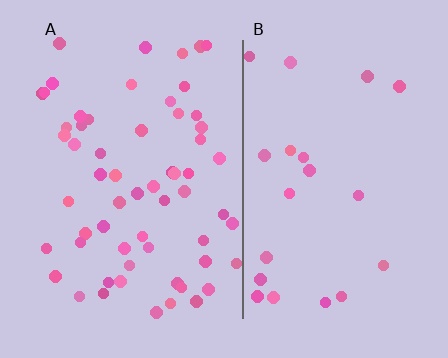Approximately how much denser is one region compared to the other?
Approximately 2.8× — region A over region B.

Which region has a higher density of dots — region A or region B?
A (the left).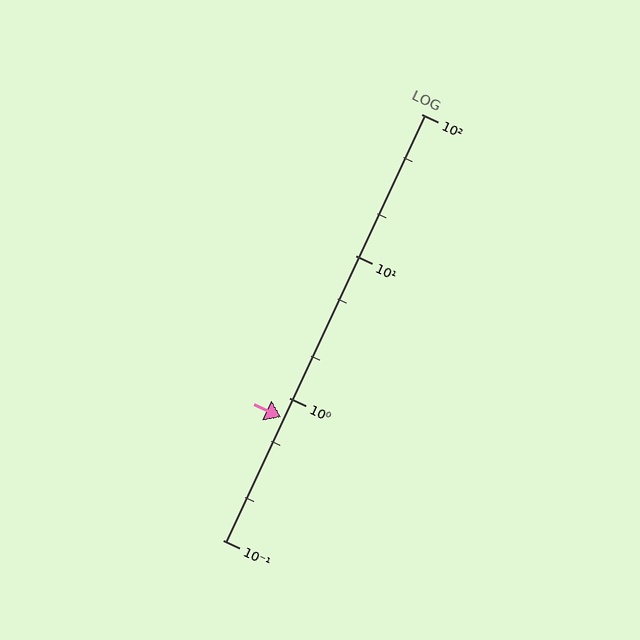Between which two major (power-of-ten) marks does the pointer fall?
The pointer is between 0.1 and 1.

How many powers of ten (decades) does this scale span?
The scale spans 3 decades, from 0.1 to 100.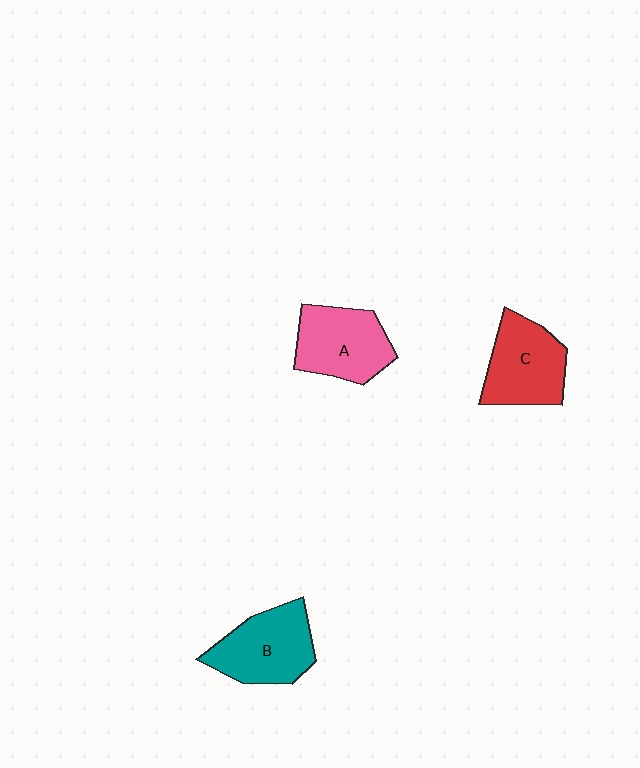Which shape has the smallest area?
Shape A (pink).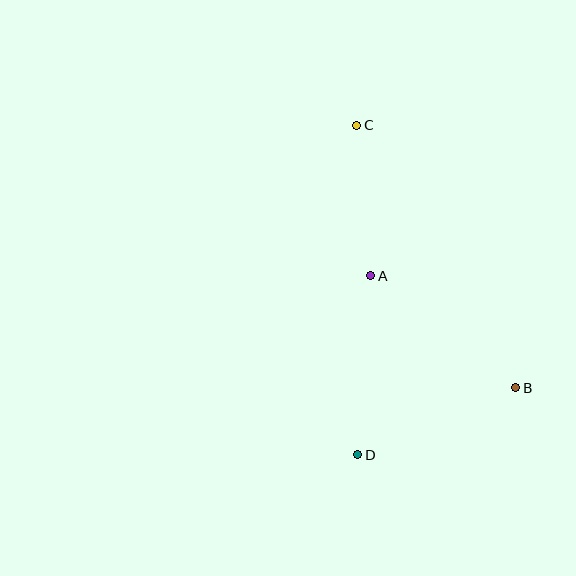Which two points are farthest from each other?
Points C and D are farthest from each other.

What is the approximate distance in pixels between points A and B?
The distance between A and B is approximately 183 pixels.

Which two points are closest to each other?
Points A and C are closest to each other.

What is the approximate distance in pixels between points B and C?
The distance between B and C is approximately 307 pixels.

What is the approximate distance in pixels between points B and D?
The distance between B and D is approximately 172 pixels.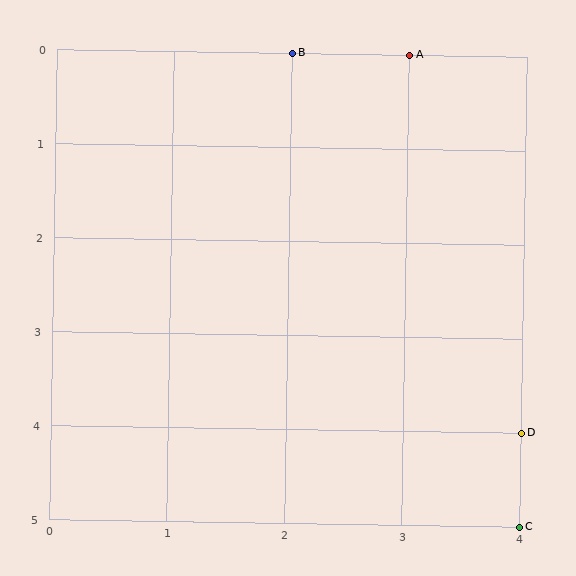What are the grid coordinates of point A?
Point A is at grid coordinates (3, 0).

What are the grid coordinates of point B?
Point B is at grid coordinates (2, 0).